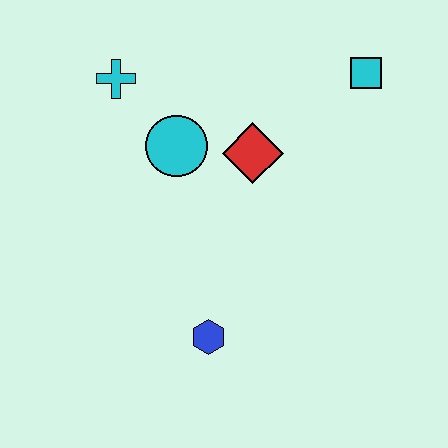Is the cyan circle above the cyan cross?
No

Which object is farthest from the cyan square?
The blue hexagon is farthest from the cyan square.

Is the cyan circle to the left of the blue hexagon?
Yes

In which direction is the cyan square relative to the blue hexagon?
The cyan square is above the blue hexagon.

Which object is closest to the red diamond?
The cyan circle is closest to the red diamond.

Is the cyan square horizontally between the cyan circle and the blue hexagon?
No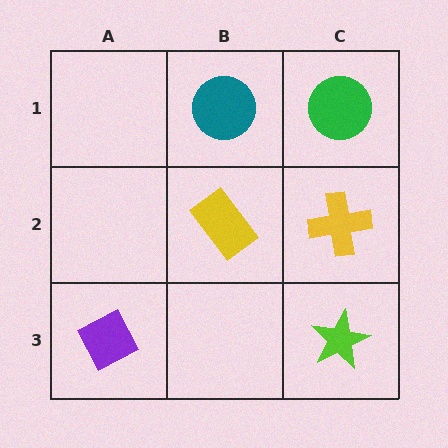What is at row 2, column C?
A yellow cross.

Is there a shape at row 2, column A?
No, that cell is empty.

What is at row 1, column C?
A green circle.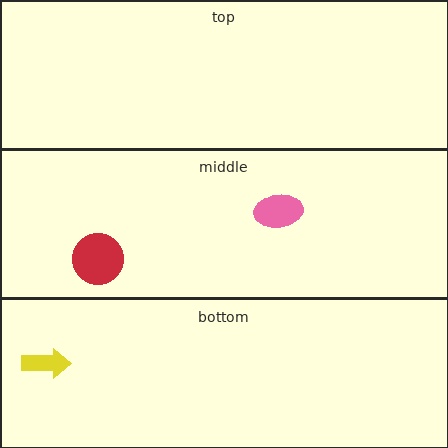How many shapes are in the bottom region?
1.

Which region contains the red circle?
The middle region.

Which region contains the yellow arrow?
The bottom region.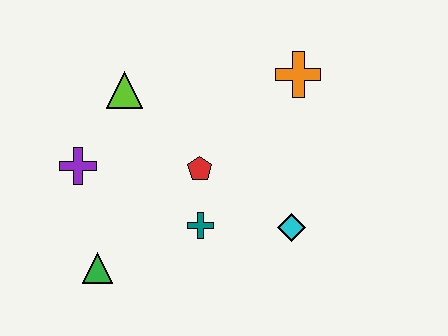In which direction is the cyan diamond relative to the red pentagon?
The cyan diamond is to the right of the red pentagon.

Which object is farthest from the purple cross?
The orange cross is farthest from the purple cross.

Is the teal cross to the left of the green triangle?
No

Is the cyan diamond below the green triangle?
No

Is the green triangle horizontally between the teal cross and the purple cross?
Yes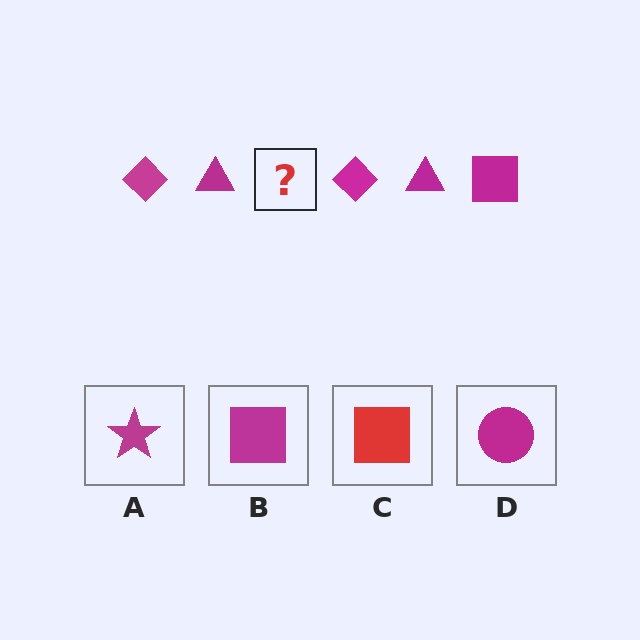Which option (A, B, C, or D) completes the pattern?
B.